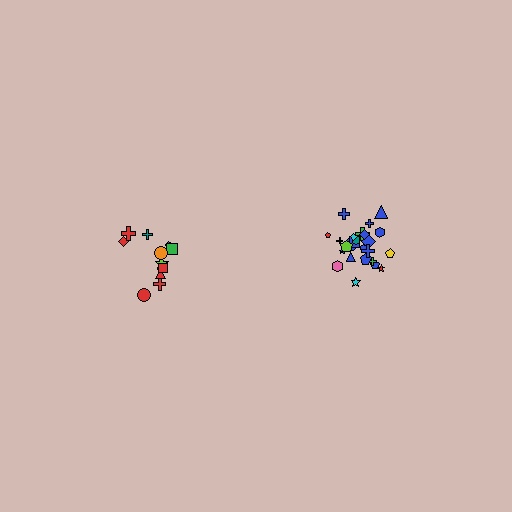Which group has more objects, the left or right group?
The right group.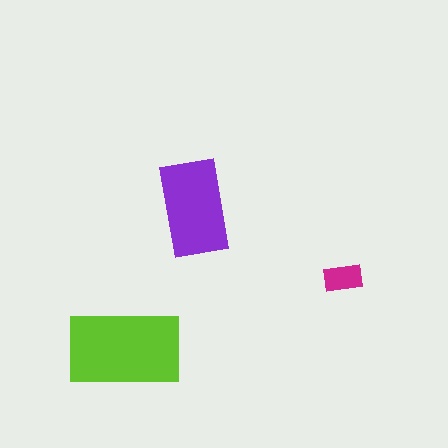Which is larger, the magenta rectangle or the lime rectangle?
The lime one.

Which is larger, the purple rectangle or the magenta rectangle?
The purple one.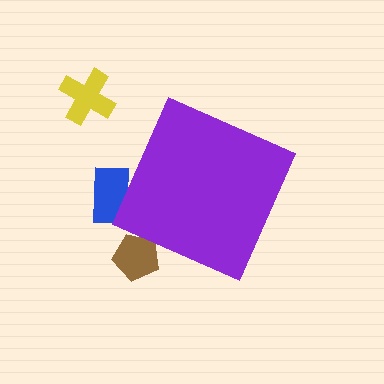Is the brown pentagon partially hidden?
Yes, the brown pentagon is partially hidden behind the purple diamond.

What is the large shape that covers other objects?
A purple diamond.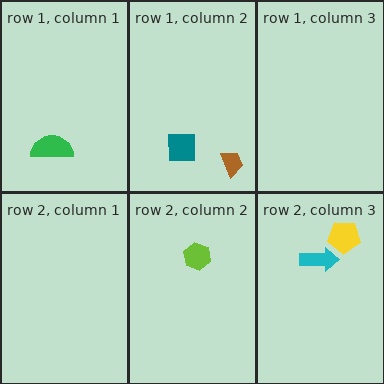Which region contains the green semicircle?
The row 1, column 1 region.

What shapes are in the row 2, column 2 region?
The lime hexagon.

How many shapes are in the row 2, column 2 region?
1.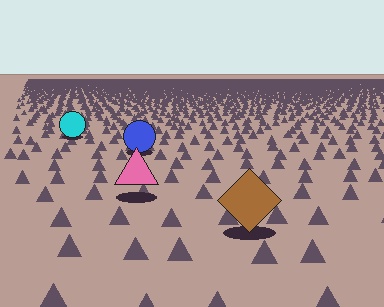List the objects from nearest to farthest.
From nearest to farthest: the brown diamond, the pink triangle, the blue circle, the cyan circle.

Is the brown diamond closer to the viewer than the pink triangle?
Yes. The brown diamond is closer — you can tell from the texture gradient: the ground texture is coarser near it.